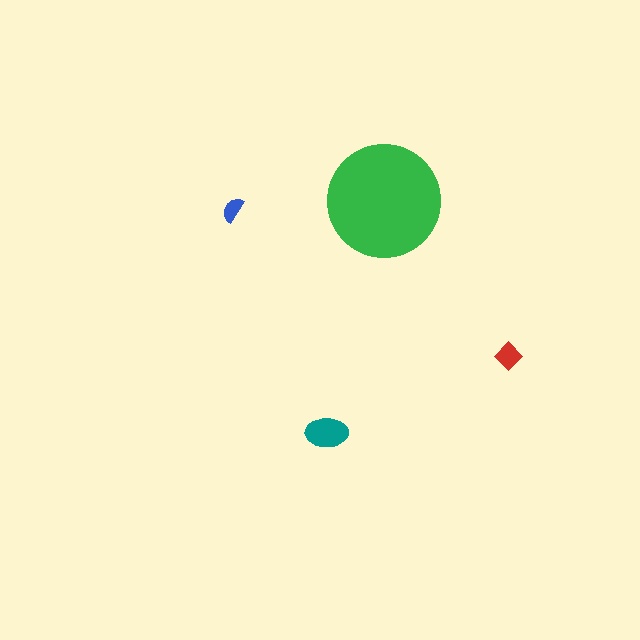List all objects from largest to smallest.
The green circle, the teal ellipse, the red diamond, the blue semicircle.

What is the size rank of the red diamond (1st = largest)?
3rd.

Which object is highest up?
The green circle is topmost.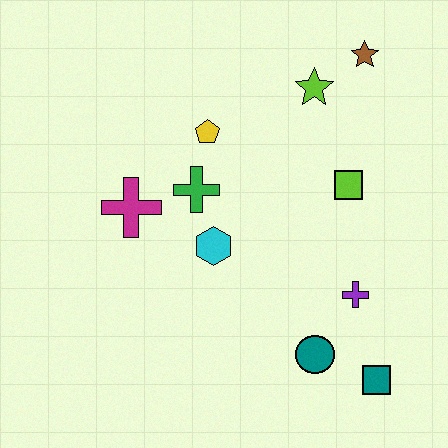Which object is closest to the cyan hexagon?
The green cross is closest to the cyan hexagon.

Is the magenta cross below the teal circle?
No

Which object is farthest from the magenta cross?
The teal square is farthest from the magenta cross.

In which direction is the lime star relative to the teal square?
The lime star is above the teal square.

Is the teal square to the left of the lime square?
No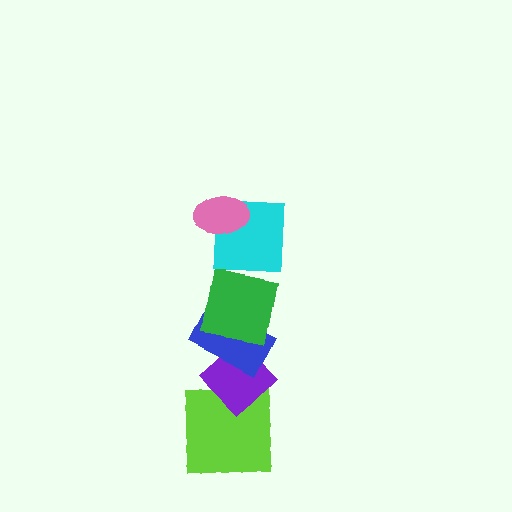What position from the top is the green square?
The green square is 3rd from the top.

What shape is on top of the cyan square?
The pink ellipse is on top of the cyan square.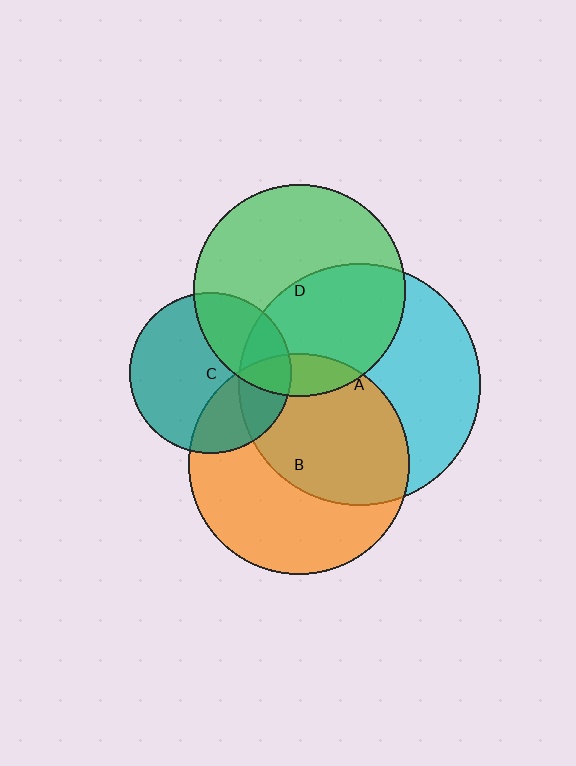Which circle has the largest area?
Circle A (cyan).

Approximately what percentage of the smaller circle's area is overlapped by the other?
Approximately 30%.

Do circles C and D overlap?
Yes.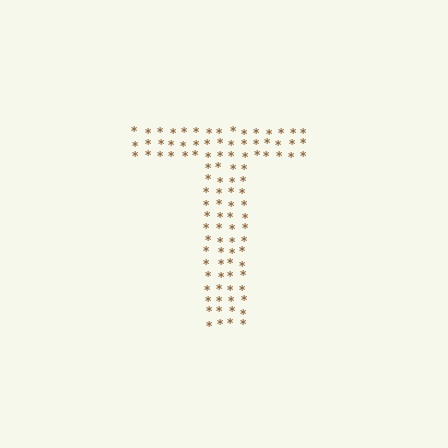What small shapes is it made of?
It is made of small asterisks.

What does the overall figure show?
The overall figure shows the letter T.